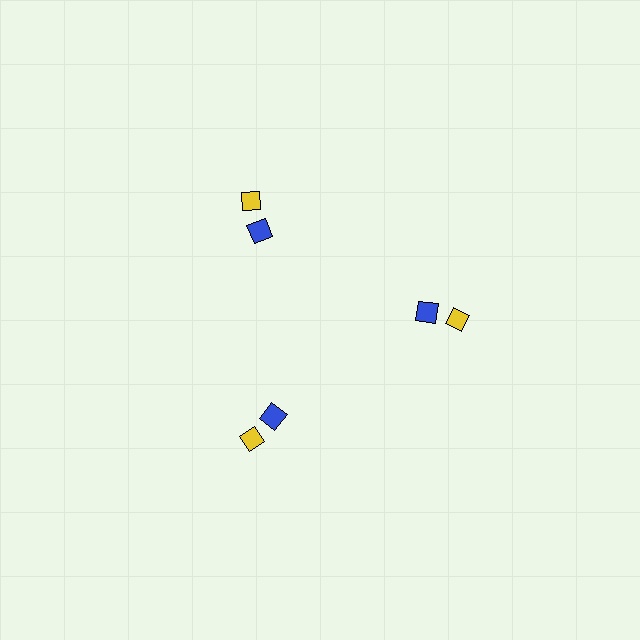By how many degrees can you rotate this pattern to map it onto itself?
The pattern maps onto itself every 120 degrees of rotation.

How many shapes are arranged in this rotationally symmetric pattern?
There are 6 shapes, arranged in 3 groups of 2.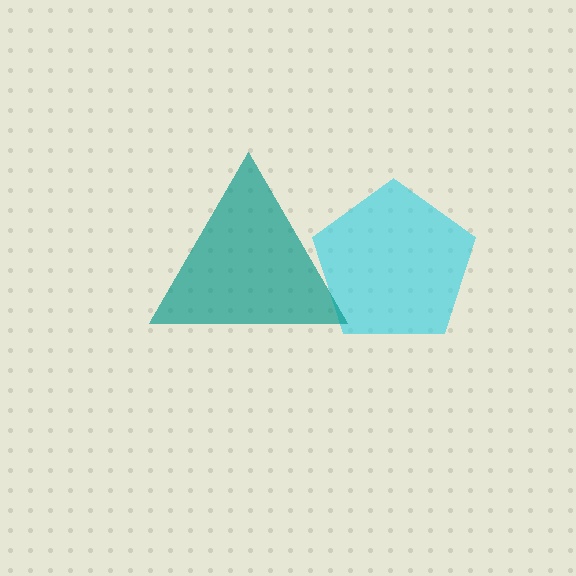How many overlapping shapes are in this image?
There are 2 overlapping shapes in the image.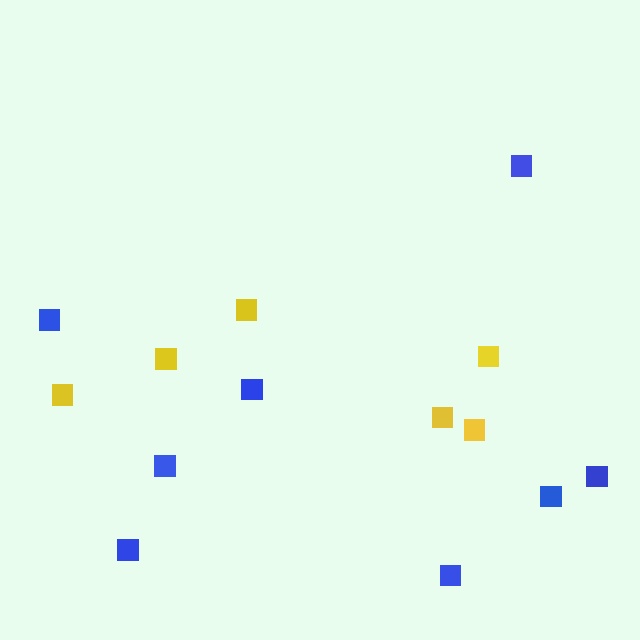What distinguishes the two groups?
There are 2 groups: one group of yellow squares (6) and one group of blue squares (8).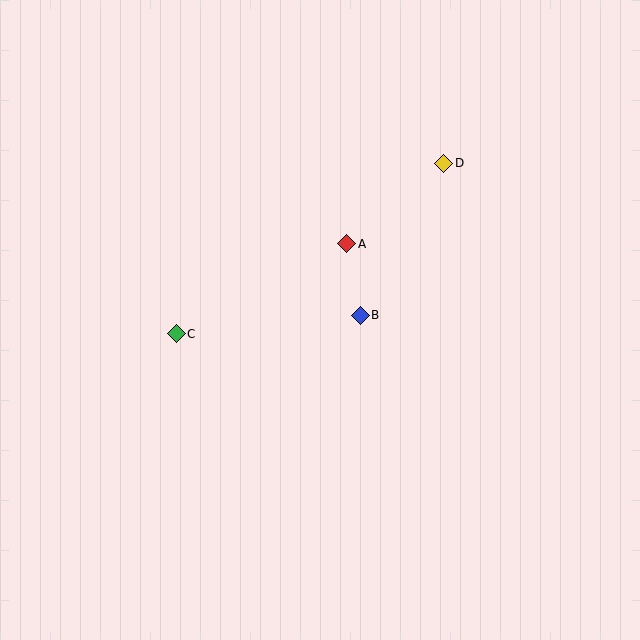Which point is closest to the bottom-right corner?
Point B is closest to the bottom-right corner.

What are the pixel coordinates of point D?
Point D is at (444, 163).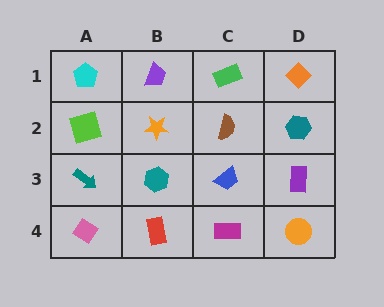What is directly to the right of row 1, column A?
A purple trapezoid.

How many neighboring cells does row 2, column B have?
4.